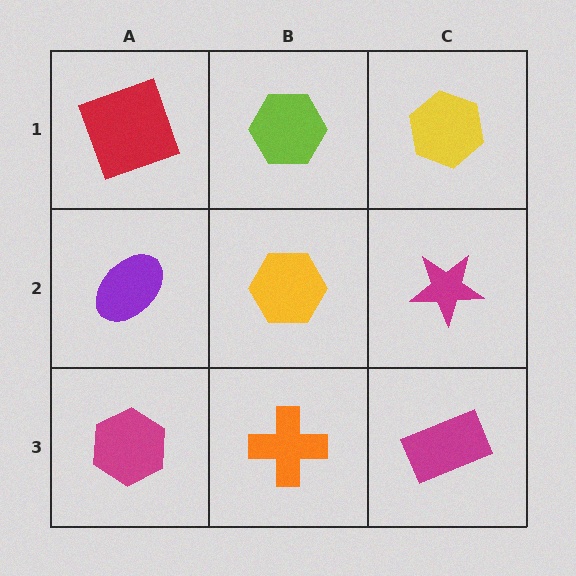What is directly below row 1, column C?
A magenta star.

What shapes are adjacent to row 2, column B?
A lime hexagon (row 1, column B), an orange cross (row 3, column B), a purple ellipse (row 2, column A), a magenta star (row 2, column C).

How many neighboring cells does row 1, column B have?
3.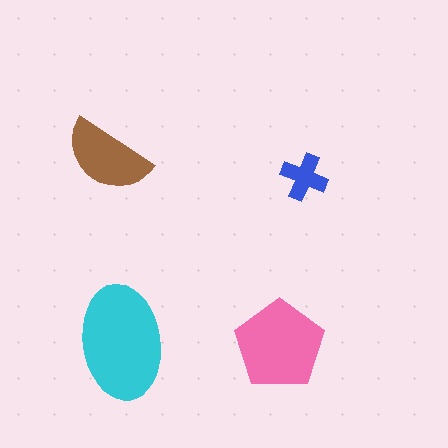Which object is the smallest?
The blue cross.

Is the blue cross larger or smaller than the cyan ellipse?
Smaller.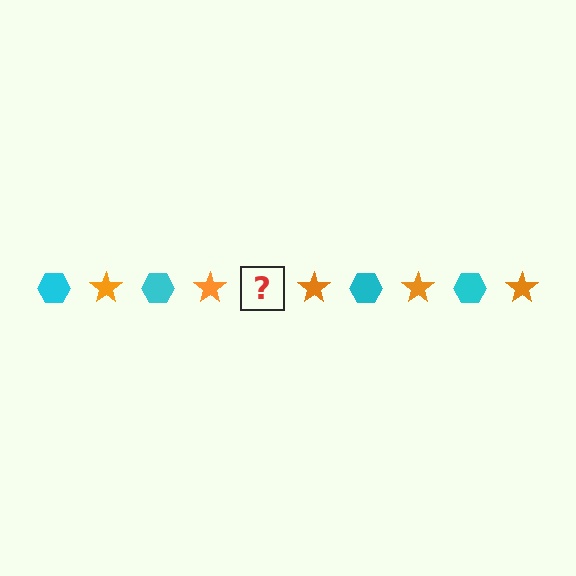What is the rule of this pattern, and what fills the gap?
The rule is that the pattern alternates between cyan hexagon and orange star. The gap should be filled with a cyan hexagon.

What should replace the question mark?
The question mark should be replaced with a cyan hexagon.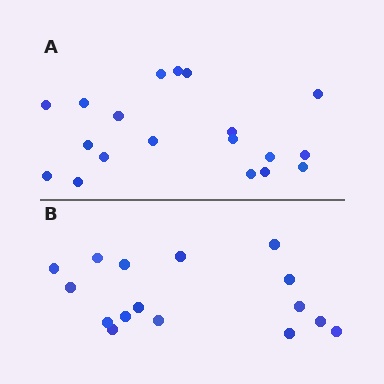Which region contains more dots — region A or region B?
Region A (the top region) has more dots.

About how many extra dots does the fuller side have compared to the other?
Region A has just a few more — roughly 2 or 3 more dots than region B.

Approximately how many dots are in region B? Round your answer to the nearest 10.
About 20 dots. (The exact count is 16, which rounds to 20.)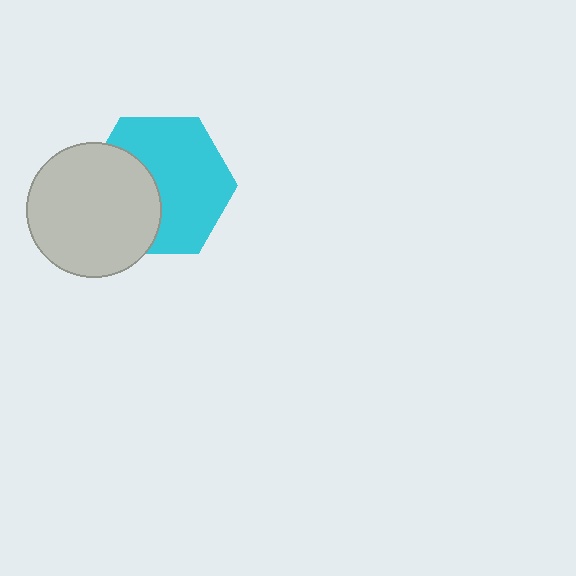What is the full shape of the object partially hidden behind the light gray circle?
The partially hidden object is a cyan hexagon.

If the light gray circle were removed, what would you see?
You would see the complete cyan hexagon.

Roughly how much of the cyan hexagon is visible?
About half of it is visible (roughly 63%).